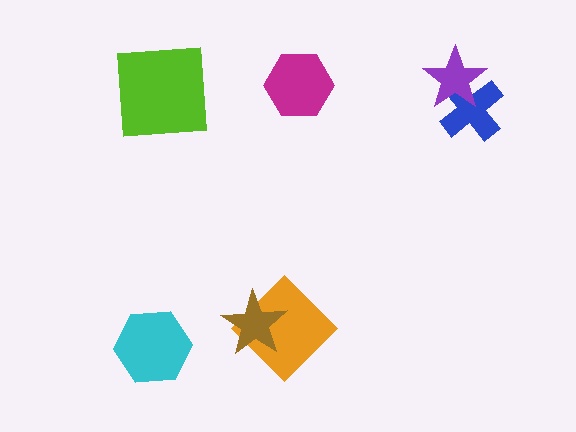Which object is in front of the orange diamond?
The brown star is in front of the orange diamond.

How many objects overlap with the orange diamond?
1 object overlaps with the orange diamond.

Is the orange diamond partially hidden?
Yes, it is partially covered by another shape.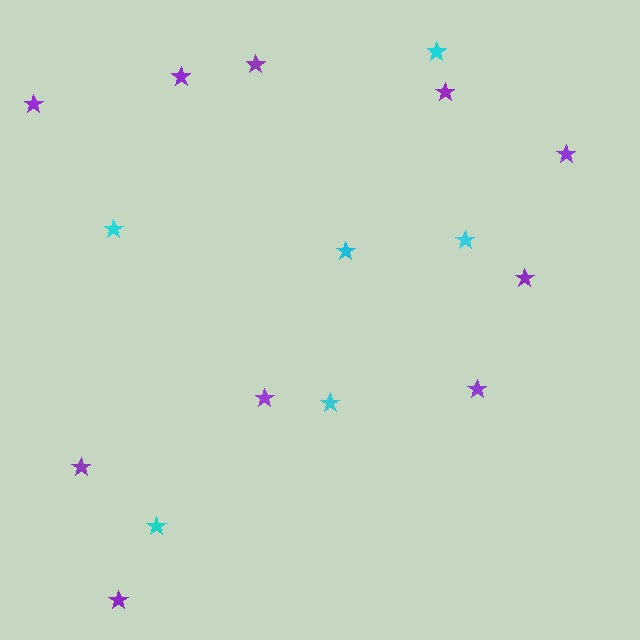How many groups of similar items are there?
There are 2 groups: one group of purple stars (10) and one group of cyan stars (6).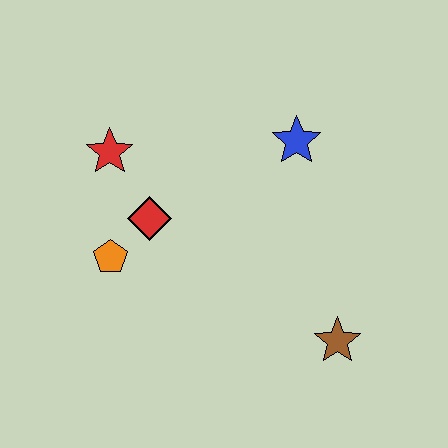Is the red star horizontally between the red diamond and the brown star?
No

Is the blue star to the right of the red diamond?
Yes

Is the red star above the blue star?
No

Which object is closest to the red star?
The red diamond is closest to the red star.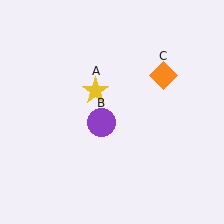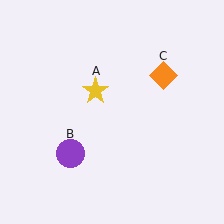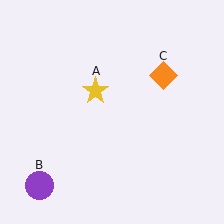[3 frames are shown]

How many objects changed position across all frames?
1 object changed position: purple circle (object B).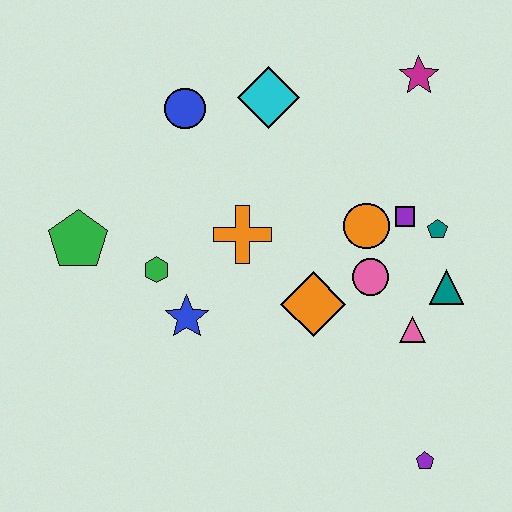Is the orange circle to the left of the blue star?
No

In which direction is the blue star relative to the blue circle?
The blue star is below the blue circle.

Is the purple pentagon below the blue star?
Yes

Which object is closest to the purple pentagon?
The pink triangle is closest to the purple pentagon.